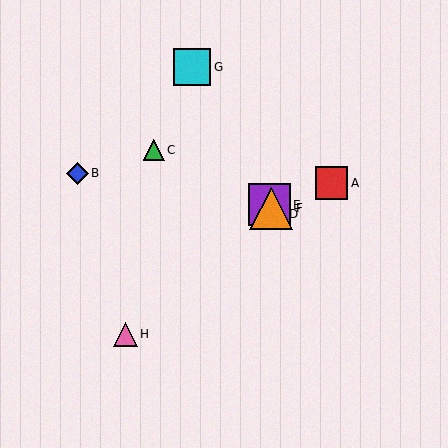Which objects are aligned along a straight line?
Objects D, E, F, G are aligned along a straight line.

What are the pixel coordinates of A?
Object A is at (332, 183).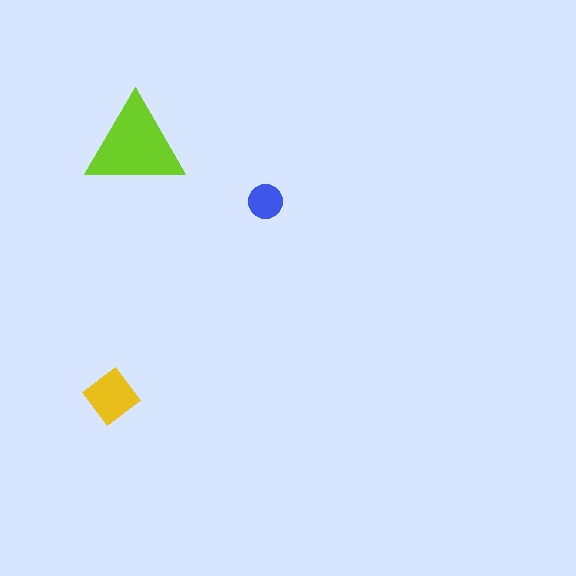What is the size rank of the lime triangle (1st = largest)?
1st.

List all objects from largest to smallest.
The lime triangle, the yellow diamond, the blue circle.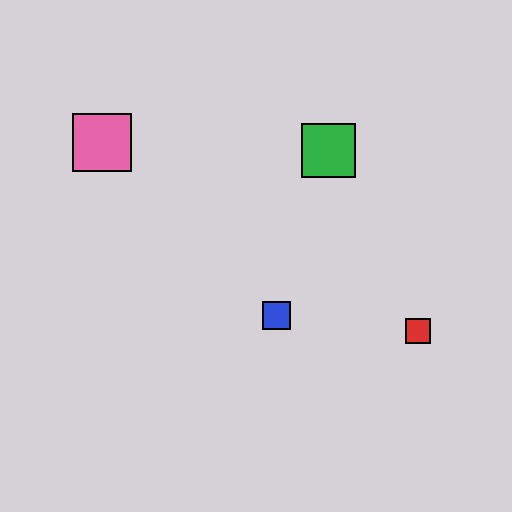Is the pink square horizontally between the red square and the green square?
No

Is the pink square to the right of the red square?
No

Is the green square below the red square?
No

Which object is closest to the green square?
The blue square is closest to the green square.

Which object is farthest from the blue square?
The pink square is farthest from the blue square.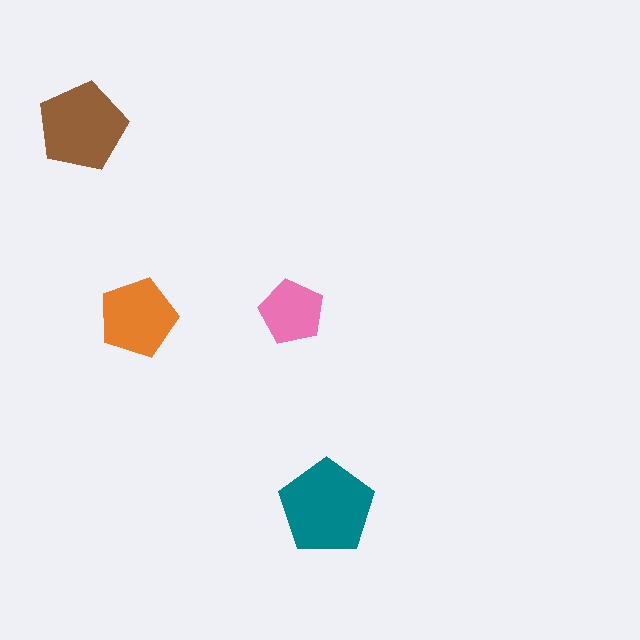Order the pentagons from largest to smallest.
the teal one, the brown one, the orange one, the pink one.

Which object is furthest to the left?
The brown pentagon is leftmost.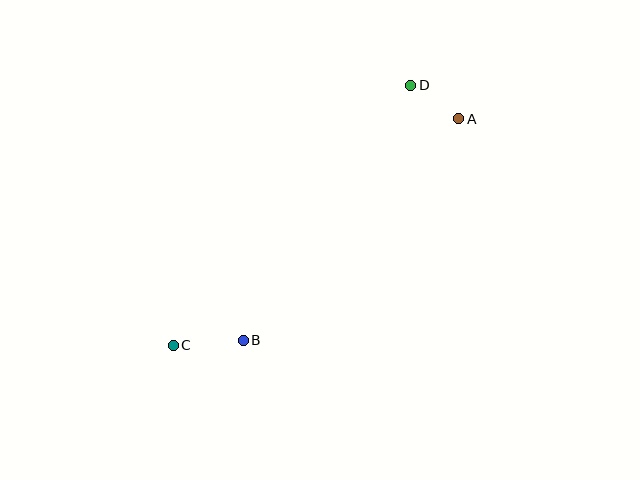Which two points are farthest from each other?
Points A and C are farthest from each other.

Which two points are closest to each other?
Points A and D are closest to each other.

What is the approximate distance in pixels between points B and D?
The distance between B and D is approximately 305 pixels.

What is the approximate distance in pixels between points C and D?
The distance between C and D is approximately 352 pixels.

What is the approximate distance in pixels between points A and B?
The distance between A and B is approximately 309 pixels.